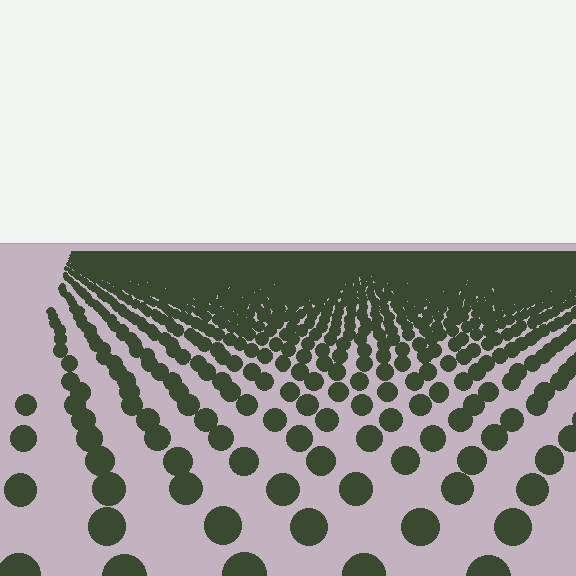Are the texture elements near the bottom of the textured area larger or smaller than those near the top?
Larger. Near the bottom, elements are closer to the viewer and appear at a bigger on-screen size.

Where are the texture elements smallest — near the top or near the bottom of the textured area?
Near the top.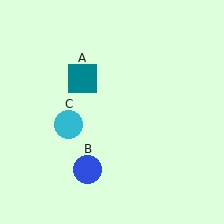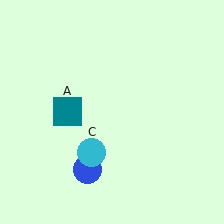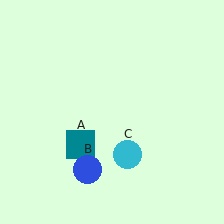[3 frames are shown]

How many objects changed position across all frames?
2 objects changed position: teal square (object A), cyan circle (object C).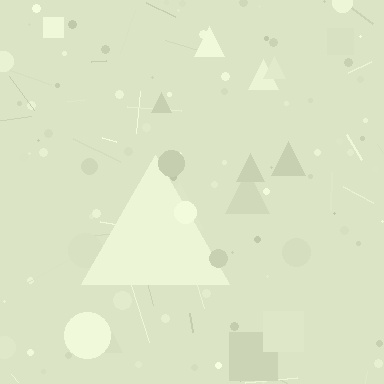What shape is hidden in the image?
A triangle is hidden in the image.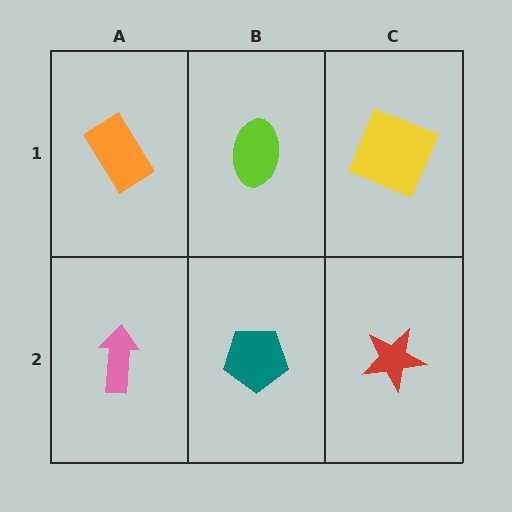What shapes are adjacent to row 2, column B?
A lime ellipse (row 1, column B), a pink arrow (row 2, column A), a red star (row 2, column C).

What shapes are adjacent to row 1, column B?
A teal pentagon (row 2, column B), an orange rectangle (row 1, column A), a yellow square (row 1, column C).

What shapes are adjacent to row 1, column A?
A pink arrow (row 2, column A), a lime ellipse (row 1, column B).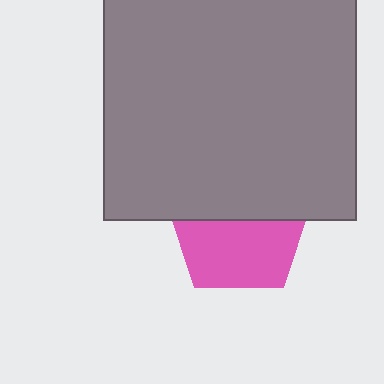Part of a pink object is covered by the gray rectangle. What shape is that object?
It is a pentagon.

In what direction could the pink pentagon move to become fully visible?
The pink pentagon could move down. That would shift it out from behind the gray rectangle entirely.